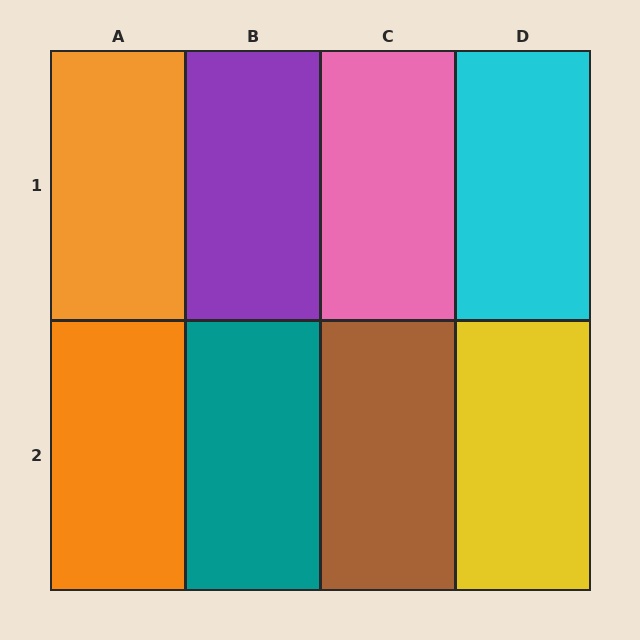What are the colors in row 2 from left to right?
Orange, teal, brown, yellow.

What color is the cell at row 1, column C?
Pink.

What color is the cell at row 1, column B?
Purple.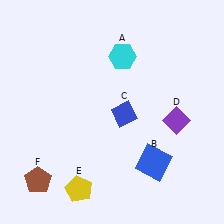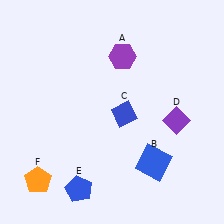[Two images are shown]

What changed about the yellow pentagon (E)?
In Image 1, E is yellow. In Image 2, it changed to blue.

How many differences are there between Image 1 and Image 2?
There are 3 differences between the two images.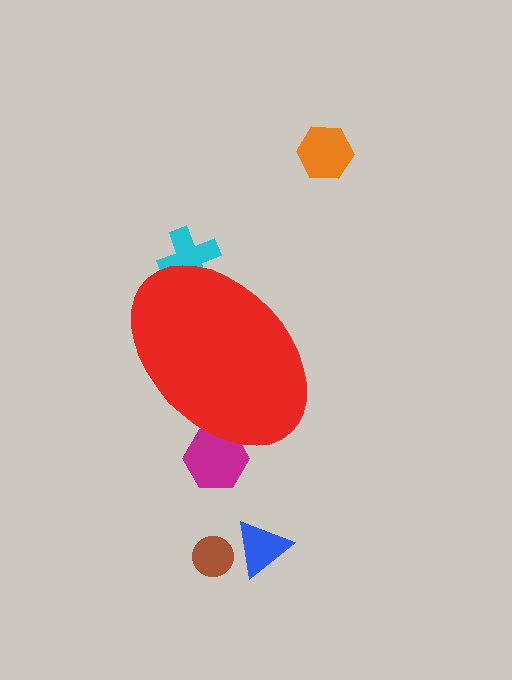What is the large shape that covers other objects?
A red ellipse.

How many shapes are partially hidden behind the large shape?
2 shapes are partially hidden.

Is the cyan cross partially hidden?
Yes, the cyan cross is partially hidden behind the red ellipse.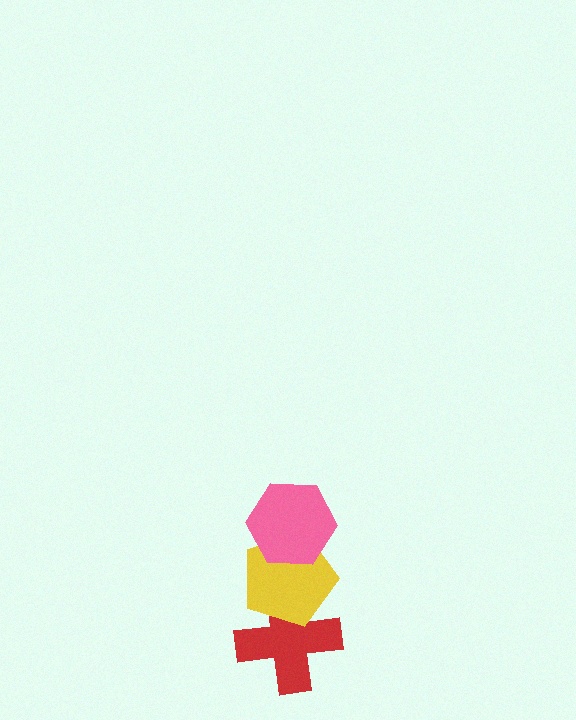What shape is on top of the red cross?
The yellow pentagon is on top of the red cross.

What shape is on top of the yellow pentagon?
The pink hexagon is on top of the yellow pentagon.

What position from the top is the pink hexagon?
The pink hexagon is 1st from the top.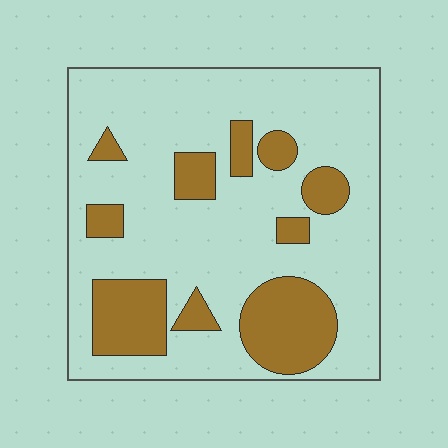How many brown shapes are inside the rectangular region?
10.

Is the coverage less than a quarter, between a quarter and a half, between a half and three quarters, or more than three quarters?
Less than a quarter.